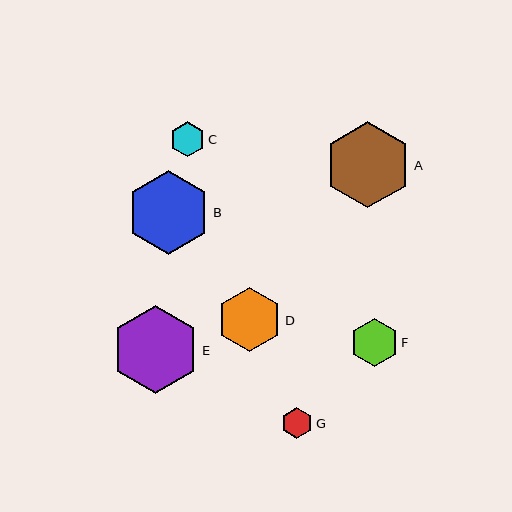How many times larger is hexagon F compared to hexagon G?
Hexagon F is approximately 1.5 times the size of hexagon G.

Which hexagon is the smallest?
Hexagon G is the smallest with a size of approximately 31 pixels.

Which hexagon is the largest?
Hexagon E is the largest with a size of approximately 88 pixels.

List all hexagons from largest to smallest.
From largest to smallest: E, A, B, D, F, C, G.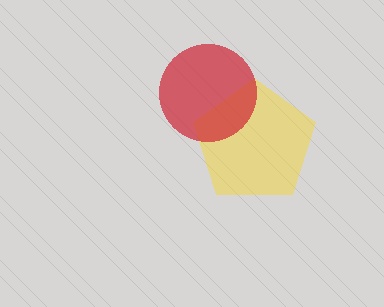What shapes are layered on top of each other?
The layered shapes are: a yellow pentagon, a red circle.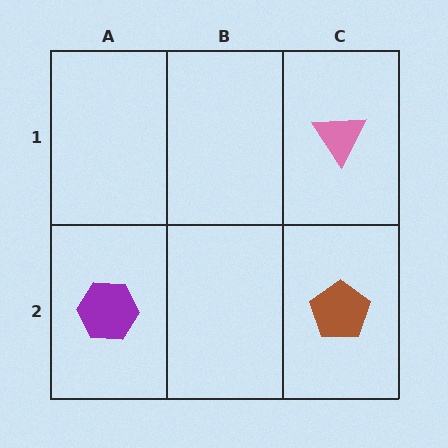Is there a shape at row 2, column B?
No, that cell is empty.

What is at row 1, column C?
A pink triangle.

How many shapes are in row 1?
1 shape.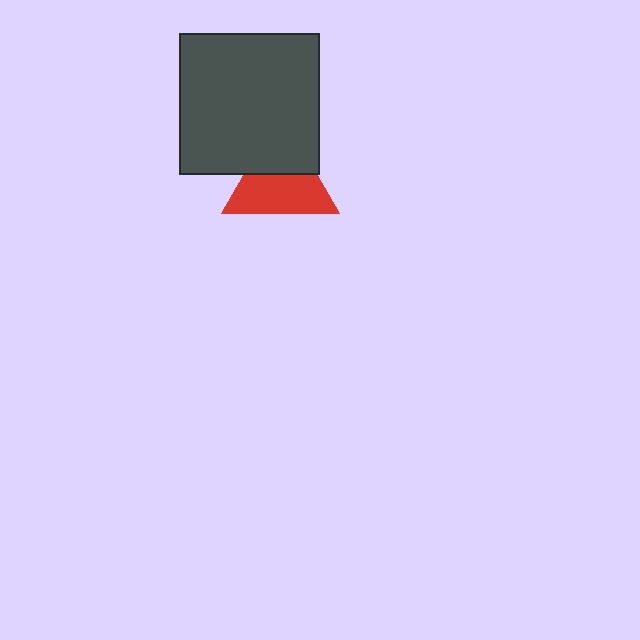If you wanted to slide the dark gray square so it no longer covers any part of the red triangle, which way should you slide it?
Slide it up — that is the most direct way to separate the two shapes.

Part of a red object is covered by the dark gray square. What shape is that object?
It is a triangle.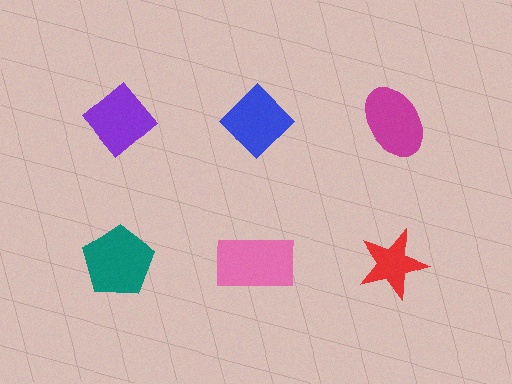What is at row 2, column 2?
A pink rectangle.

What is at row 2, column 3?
A red star.